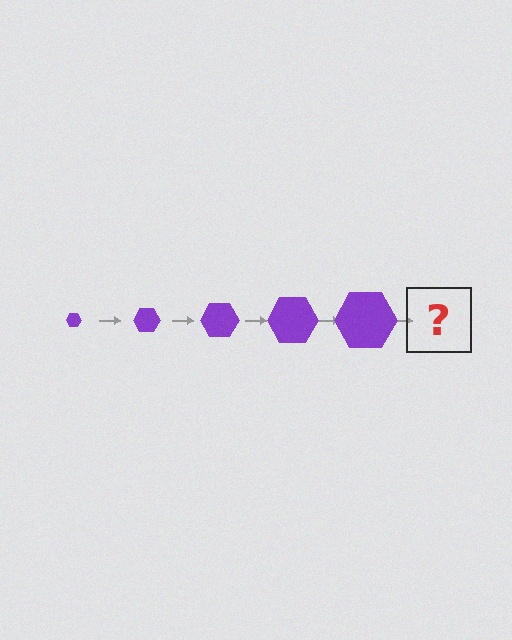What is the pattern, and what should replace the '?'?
The pattern is that the hexagon gets progressively larger each step. The '?' should be a purple hexagon, larger than the previous one.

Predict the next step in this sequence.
The next step is a purple hexagon, larger than the previous one.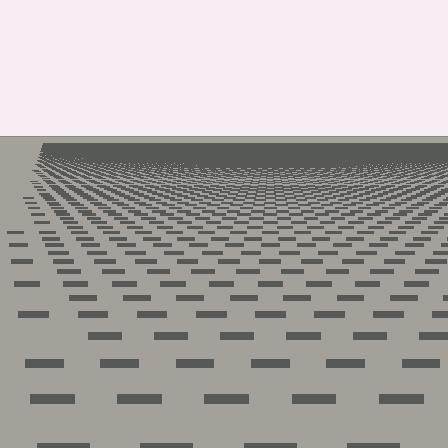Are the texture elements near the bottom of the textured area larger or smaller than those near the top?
Larger. Near the bottom, elements are closer to the viewer and appear at a bigger on-screen size.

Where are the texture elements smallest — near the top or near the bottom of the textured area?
Near the top.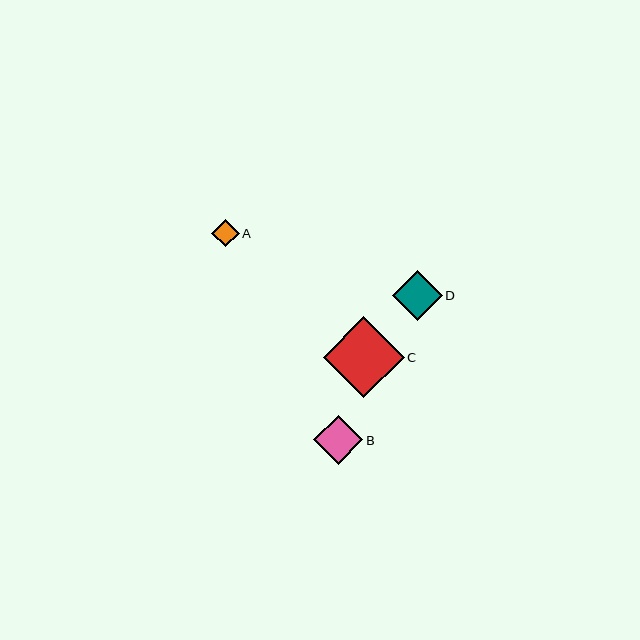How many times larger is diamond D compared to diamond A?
Diamond D is approximately 1.8 times the size of diamond A.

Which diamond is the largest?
Diamond C is the largest with a size of approximately 81 pixels.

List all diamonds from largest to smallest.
From largest to smallest: C, D, B, A.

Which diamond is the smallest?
Diamond A is the smallest with a size of approximately 27 pixels.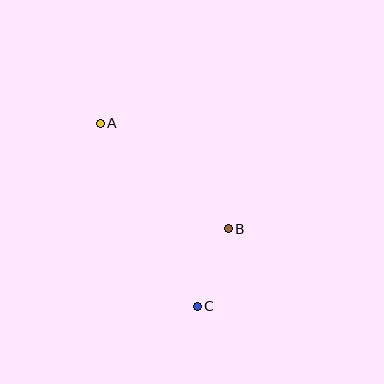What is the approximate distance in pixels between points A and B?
The distance between A and B is approximately 166 pixels.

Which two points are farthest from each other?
Points A and C are farthest from each other.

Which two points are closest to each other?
Points B and C are closest to each other.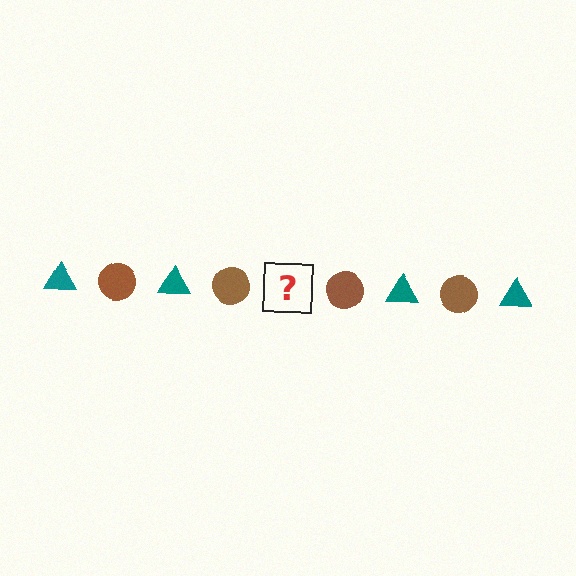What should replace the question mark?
The question mark should be replaced with a teal triangle.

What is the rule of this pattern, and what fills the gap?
The rule is that the pattern alternates between teal triangle and brown circle. The gap should be filled with a teal triangle.